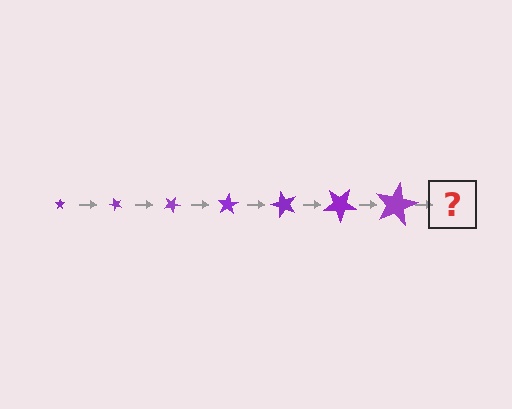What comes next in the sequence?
The next element should be a star, larger than the previous one and rotated 350 degrees from the start.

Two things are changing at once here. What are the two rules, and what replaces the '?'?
The two rules are that the star grows larger each step and it rotates 50 degrees each step. The '?' should be a star, larger than the previous one and rotated 350 degrees from the start.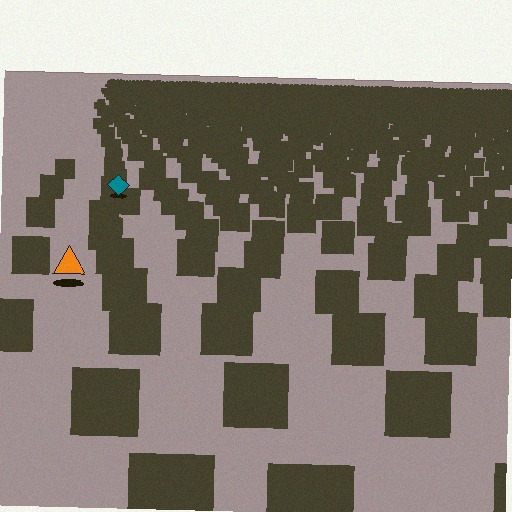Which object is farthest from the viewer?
The teal diamond is farthest from the viewer. It appears smaller and the ground texture around it is denser.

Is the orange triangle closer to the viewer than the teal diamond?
Yes. The orange triangle is closer — you can tell from the texture gradient: the ground texture is coarser near it.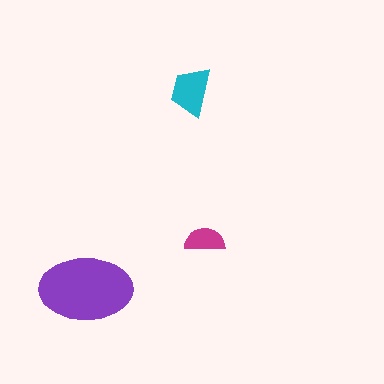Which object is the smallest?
The magenta semicircle.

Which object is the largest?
The purple ellipse.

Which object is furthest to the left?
The purple ellipse is leftmost.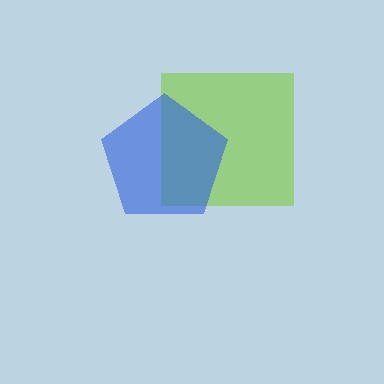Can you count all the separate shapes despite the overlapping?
Yes, there are 2 separate shapes.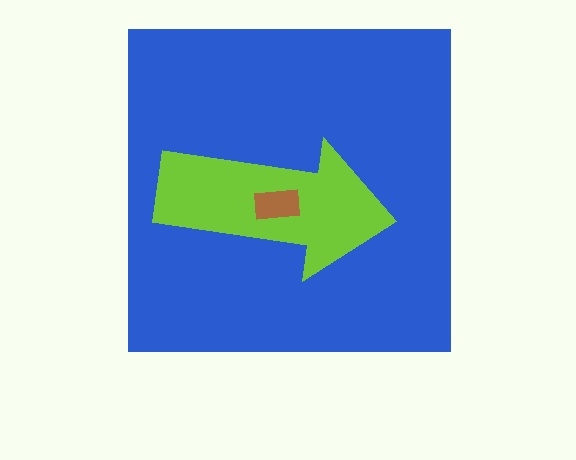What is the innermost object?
The brown rectangle.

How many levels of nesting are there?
3.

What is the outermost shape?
The blue square.